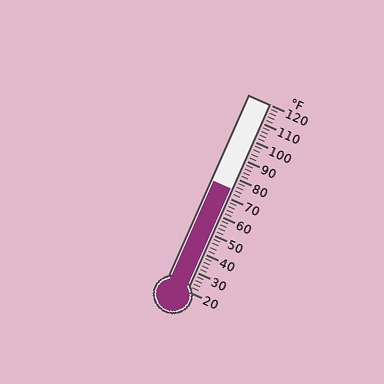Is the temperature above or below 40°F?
The temperature is above 40°F.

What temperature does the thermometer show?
The thermometer shows approximately 74°F.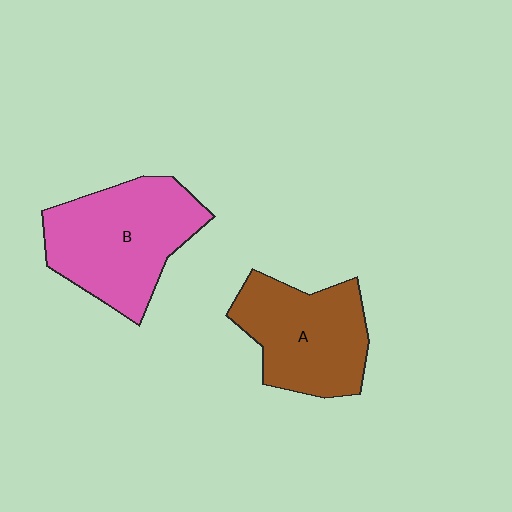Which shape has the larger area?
Shape B (pink).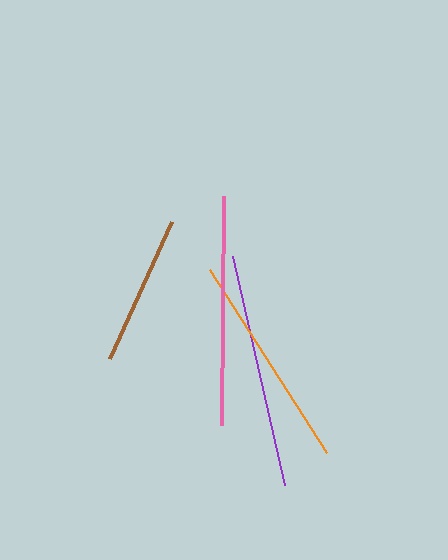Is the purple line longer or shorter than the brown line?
The purple line is longer than the brown line.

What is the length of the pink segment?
The pink segment is approximately 229 pixels long.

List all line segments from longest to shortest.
From longest to shortest: purple, pink, orange, brown.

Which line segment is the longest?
The purple line is the longest at approximately 235 pixels.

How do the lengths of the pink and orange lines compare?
The pink and orange lines are approximately the same length.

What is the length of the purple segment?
The purple segment is approximately 235 pixels long.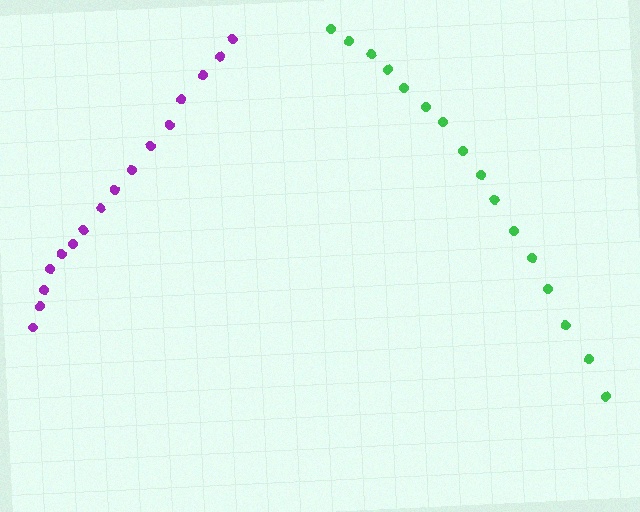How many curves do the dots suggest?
There are 2 distinct paths.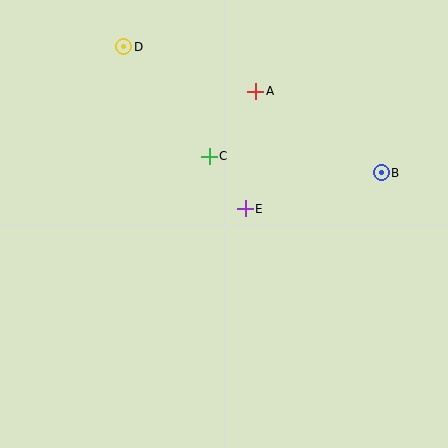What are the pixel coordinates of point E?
Point E is at (245, 209).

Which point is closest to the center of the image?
Point E at (245, 209) is closest to the center.